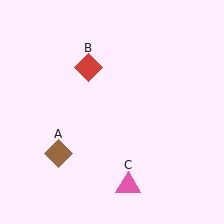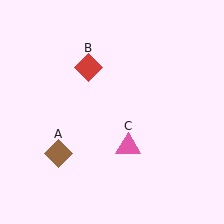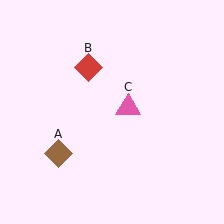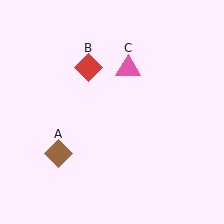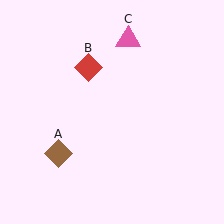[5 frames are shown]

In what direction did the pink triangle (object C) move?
The pink triangle (object C) moved up.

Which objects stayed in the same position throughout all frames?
Brown diamond (object A) and red diamond (object B) remained stationary.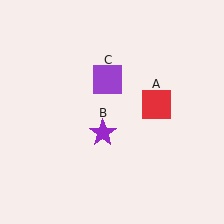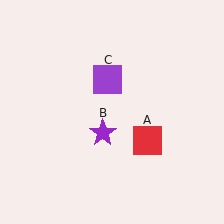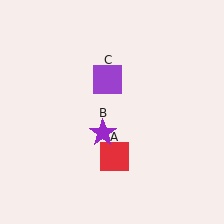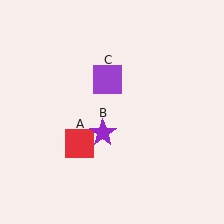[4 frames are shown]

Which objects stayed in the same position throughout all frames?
Purple star (object B) and purple square (object C) remained stationary.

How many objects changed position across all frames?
1 object changed position: red square (object A).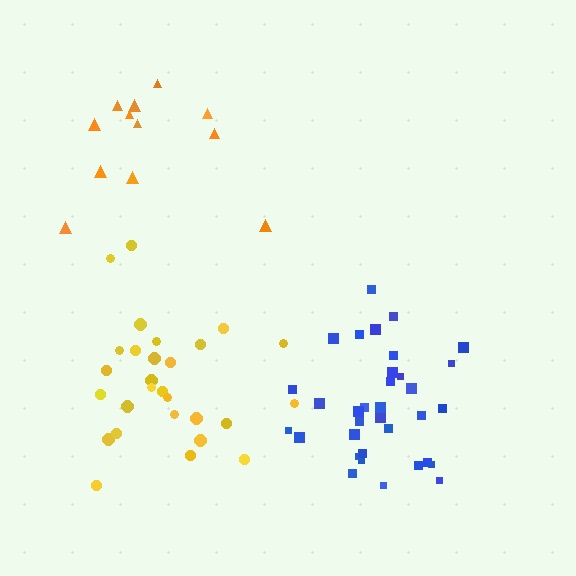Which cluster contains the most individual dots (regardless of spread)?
Blue (34).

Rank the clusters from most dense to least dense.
yellow, blue, orange.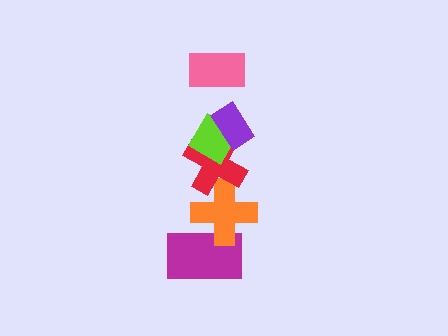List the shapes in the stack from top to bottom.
From top to bottom: the pink rectangle, the purple rectangle, the lime diamond, the red cross, the orange cross, the magenta rectangle.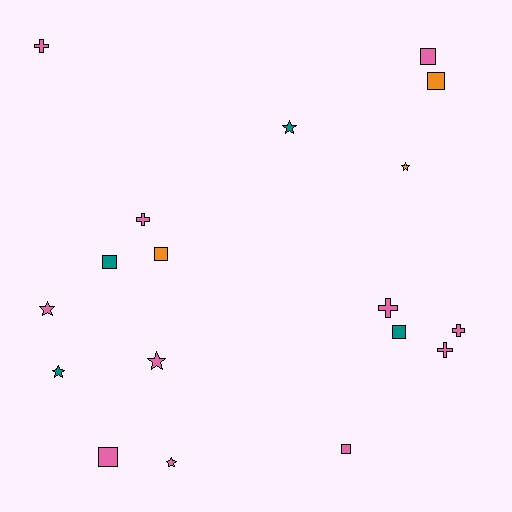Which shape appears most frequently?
Square, with 7 objects.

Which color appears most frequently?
Pink, with 11 objects.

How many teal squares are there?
There are 2 teal squares.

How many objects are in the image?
There are 18 objects.